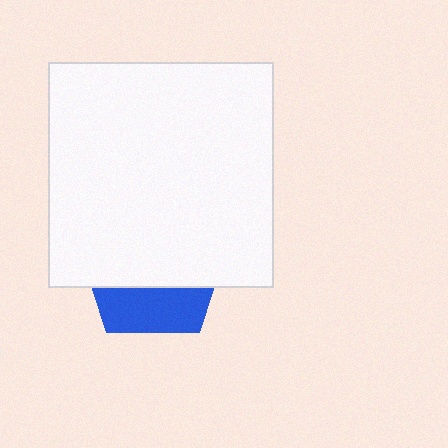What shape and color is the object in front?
The object in front is a white square.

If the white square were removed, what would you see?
You would see the complete blue pentagon.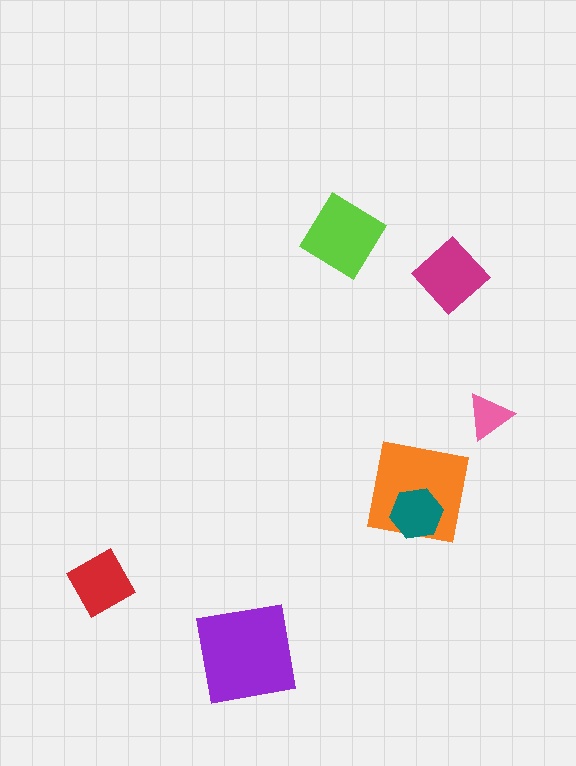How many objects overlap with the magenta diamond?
0 objects overlap with the magenta diamond.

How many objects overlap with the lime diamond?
0 objects overlap with the lime diamond.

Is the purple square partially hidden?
No, no other shape covers it.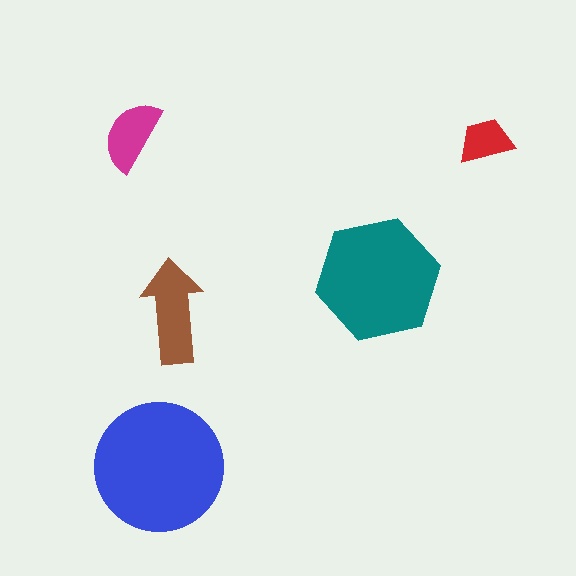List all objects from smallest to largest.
The red trapezoid, the magenta semicircle, the brown arrow, the teal hexagon, the blue circle.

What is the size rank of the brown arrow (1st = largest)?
3rd.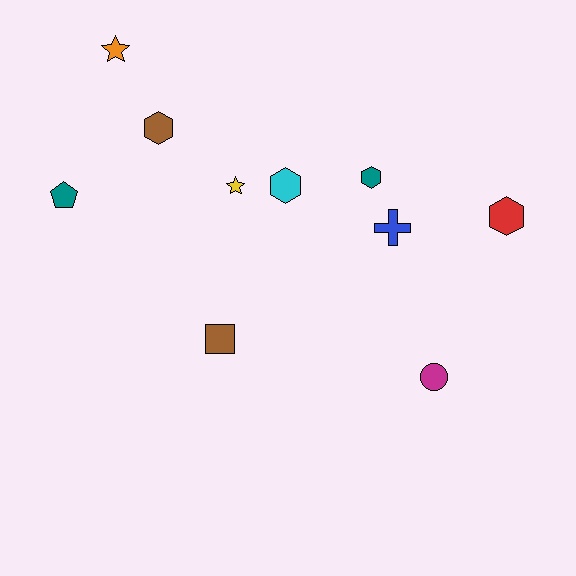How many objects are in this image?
There are 10 objects.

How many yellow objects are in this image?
There is 1 yellow object.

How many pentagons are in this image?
There is 1 pentagon.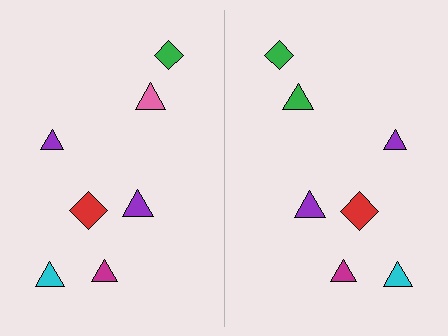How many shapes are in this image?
There are 14 shapes in this image.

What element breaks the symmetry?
The green triangle on the right side breaks the symmetry — its mirror counterpart is pink.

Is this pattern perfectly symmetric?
No, the pattern is not perfectly symmetric. The green triangle on the right side breaks the symmetry — its mirror counterpart is pink.